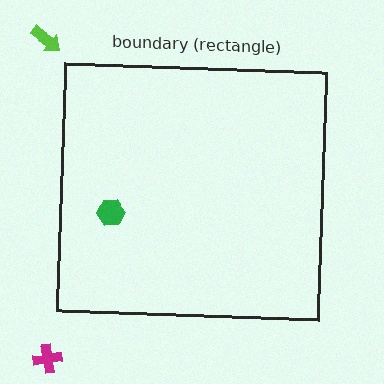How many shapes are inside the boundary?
1 inside, 2 outside.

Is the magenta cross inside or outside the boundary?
Outside.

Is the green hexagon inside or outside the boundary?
Inside.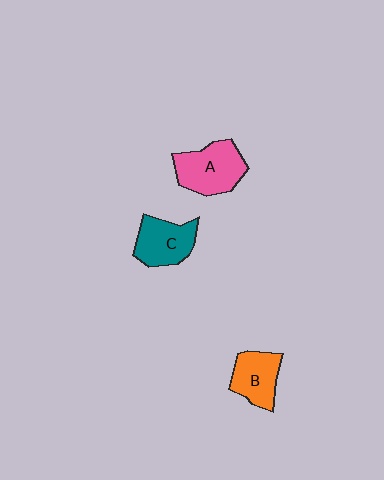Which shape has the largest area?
Shape A (pink).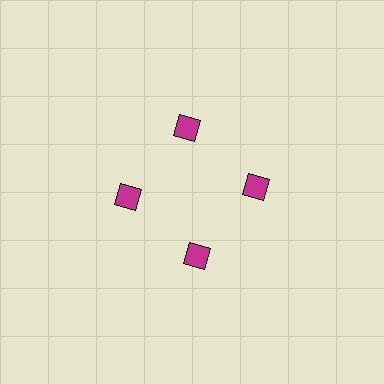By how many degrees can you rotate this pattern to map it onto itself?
The pattern maps onto itself every 90 degrees of rotation.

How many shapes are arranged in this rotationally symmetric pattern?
There are 4 shapes, arranged in 4 groups of 1.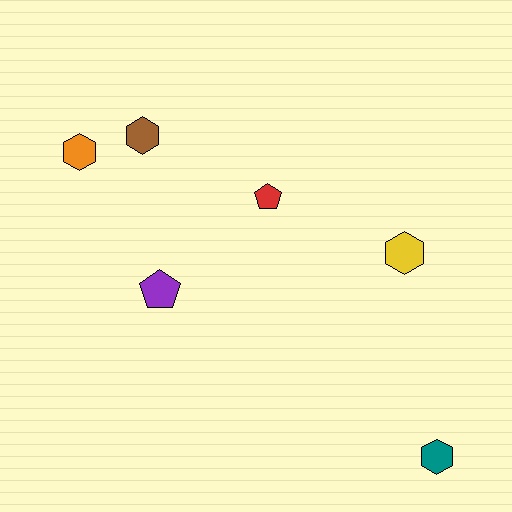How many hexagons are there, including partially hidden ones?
There are 4 hexagons.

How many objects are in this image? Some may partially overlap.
There are 6 objects.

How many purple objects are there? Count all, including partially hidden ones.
There is 1 purple object.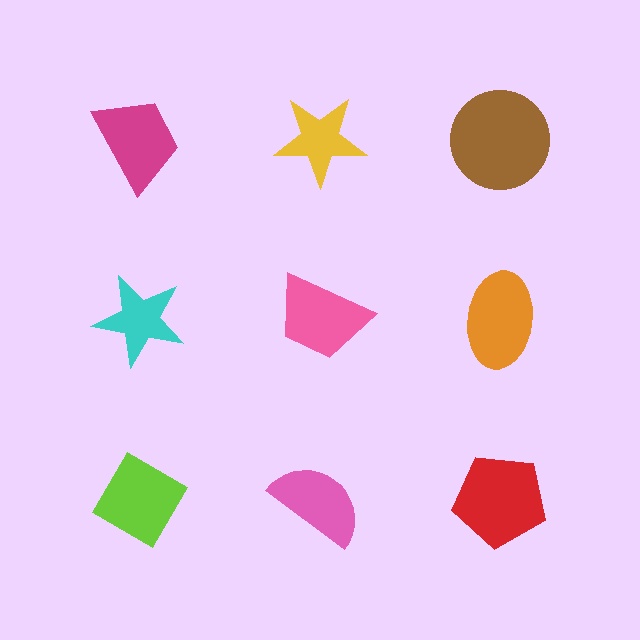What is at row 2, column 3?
An orange ellipse.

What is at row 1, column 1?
A magenta trapezoid.